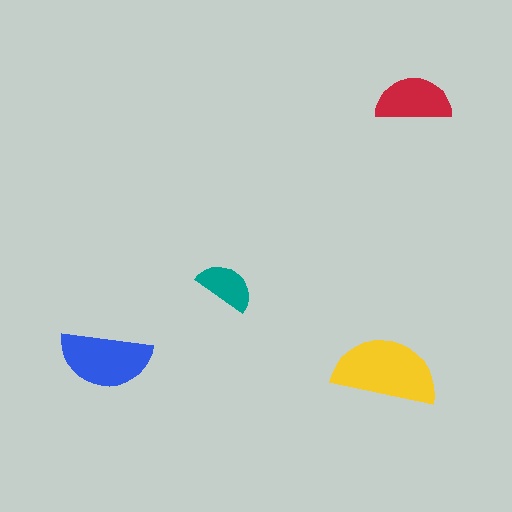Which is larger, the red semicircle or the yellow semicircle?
The yellow one.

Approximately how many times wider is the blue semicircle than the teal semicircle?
About 1.5 times wider.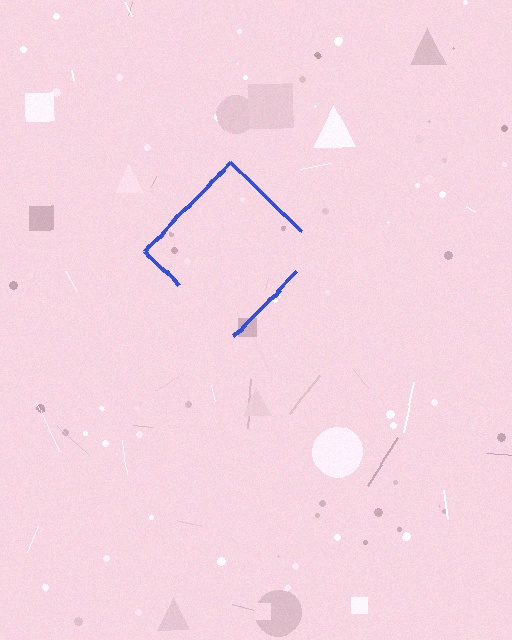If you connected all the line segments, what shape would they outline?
They would outline a diamond.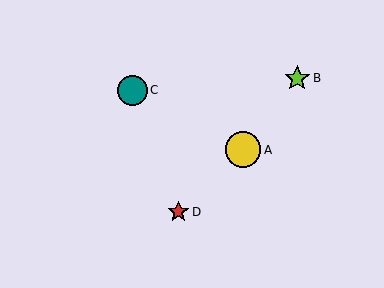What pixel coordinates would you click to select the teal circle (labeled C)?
Click at (132, 90) to select the teal circle C.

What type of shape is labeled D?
Shape D is a red star.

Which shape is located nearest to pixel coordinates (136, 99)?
The teal circle (labeled C) at (132, 90) is nearest to that location.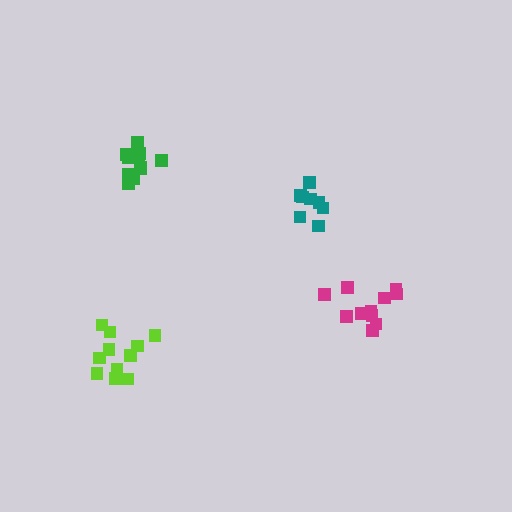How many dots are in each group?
Group 1: 11 dots, Group 2: 8 dots, Group 3: 11 dots, Group 4: 11 dots (41 total).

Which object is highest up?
The green cluster is topmost.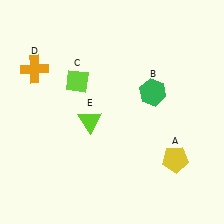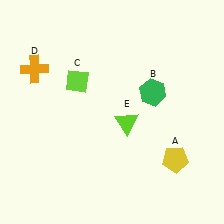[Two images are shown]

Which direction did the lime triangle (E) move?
The lime triangle (E) moved right.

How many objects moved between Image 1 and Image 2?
1 object moved between the two images.